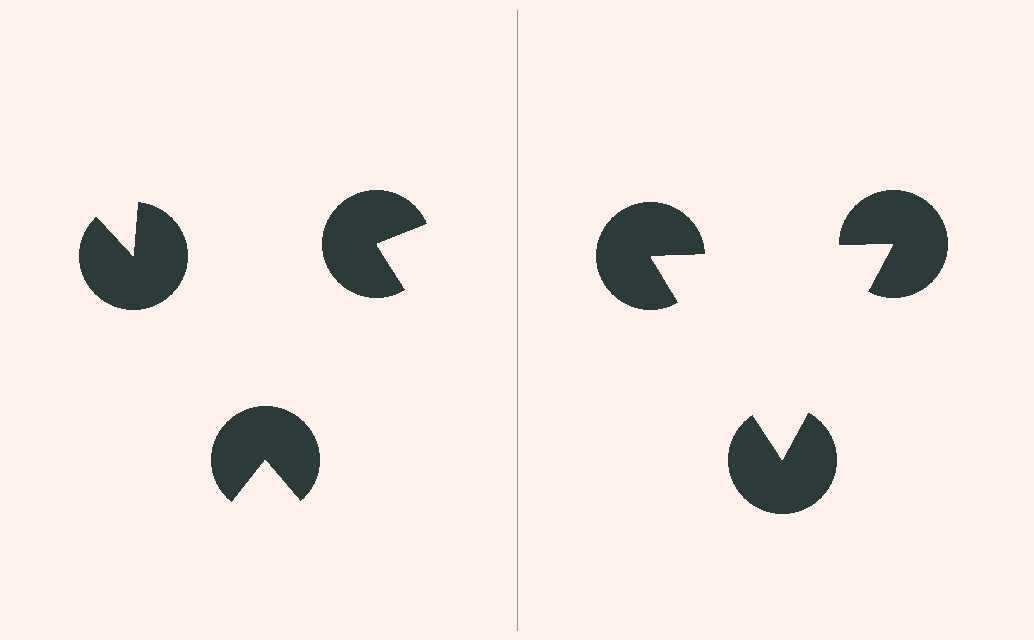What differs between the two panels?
The pac-man discs are positioned identically on both sides; only the wedge orientations differ. On the right they align to a triangle; on the left they are misaligned.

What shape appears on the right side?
An illusory triangle.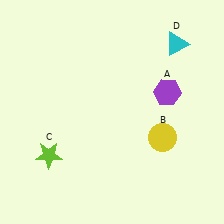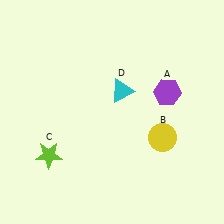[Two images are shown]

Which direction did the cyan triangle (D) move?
The cyan triangle (D) moved left.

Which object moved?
The cyan triangle (D) moved left.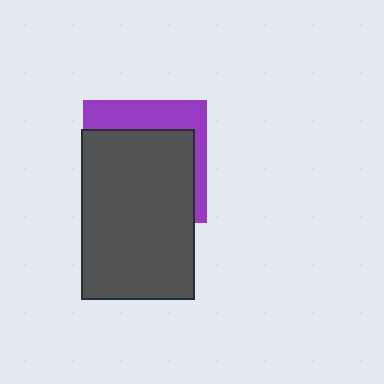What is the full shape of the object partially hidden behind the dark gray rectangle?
The partially hidden object is a purple square.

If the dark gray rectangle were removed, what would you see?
You would see the complete purple square.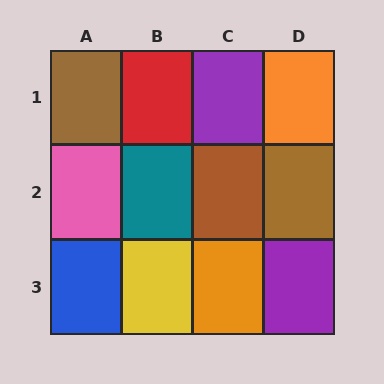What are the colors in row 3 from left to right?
Blue, yellow, orange, purple.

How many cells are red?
1 cell is red.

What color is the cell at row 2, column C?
Brown.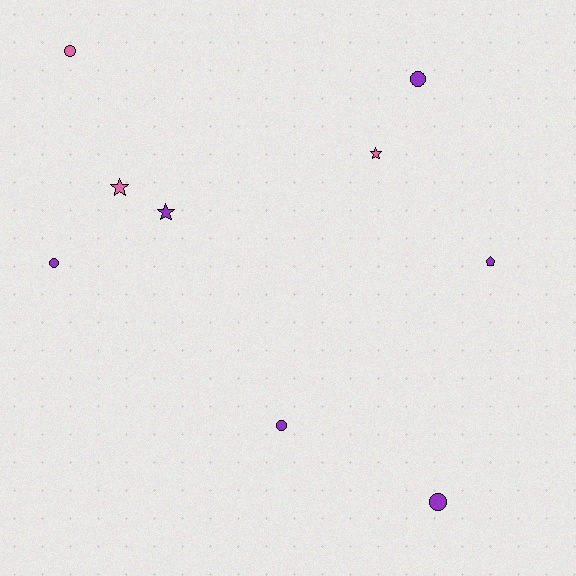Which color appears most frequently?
Purple, with 6 objects.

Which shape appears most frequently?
Circle, with 5 objects.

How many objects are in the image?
There are 9 objects.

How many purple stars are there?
There is 1 purple star.